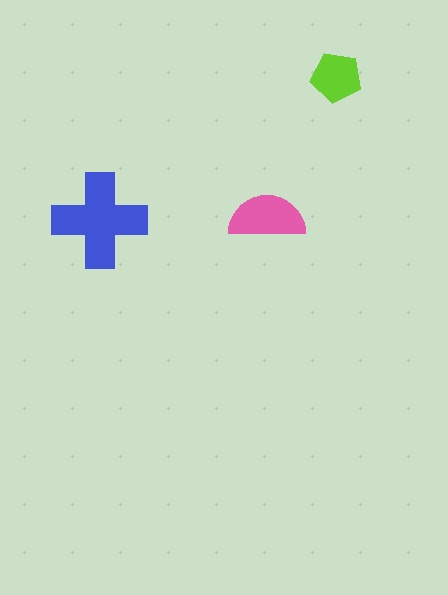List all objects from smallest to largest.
The lime pentagon, the pink semicircle, the blue cross.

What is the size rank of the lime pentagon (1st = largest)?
3rd.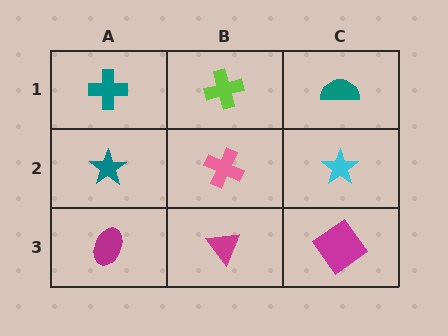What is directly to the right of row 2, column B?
A cyan star.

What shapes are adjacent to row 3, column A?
A teal star (row 2, column A), a magenta triangle (row 3, column B).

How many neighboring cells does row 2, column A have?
3.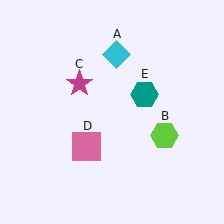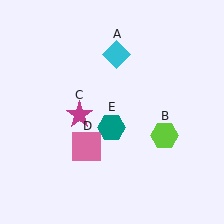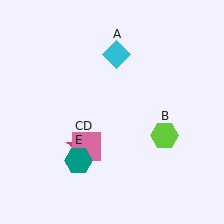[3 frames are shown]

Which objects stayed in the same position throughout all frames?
Cyan diamond (object A) and lime hexagon (object B) and pink square (object D) remained stationary.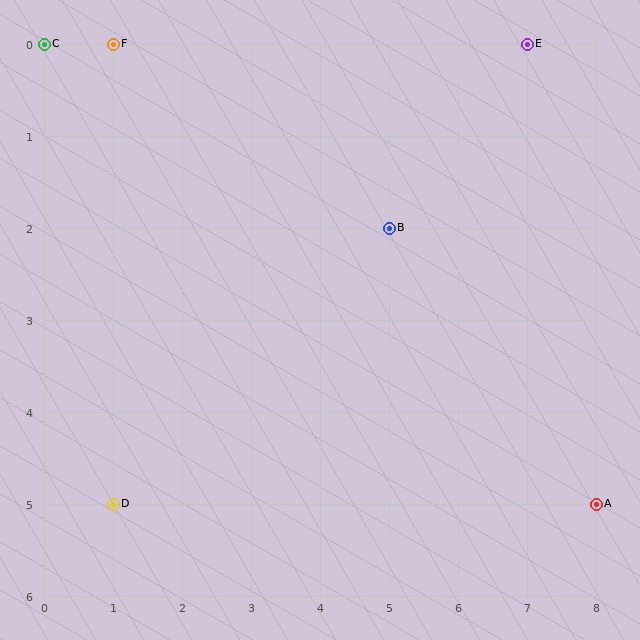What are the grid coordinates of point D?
Point D is at grid coordinates (1, 5).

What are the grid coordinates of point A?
Point A is at grid coordinates (8, 5).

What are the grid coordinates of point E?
Point E is at grid coordinates (7, 0).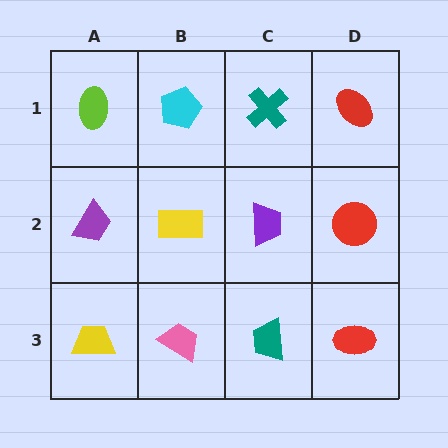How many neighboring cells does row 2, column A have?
3.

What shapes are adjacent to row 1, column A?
A purple trapezoid (row 2, column A), a cyan pentagon (row 1, column B).